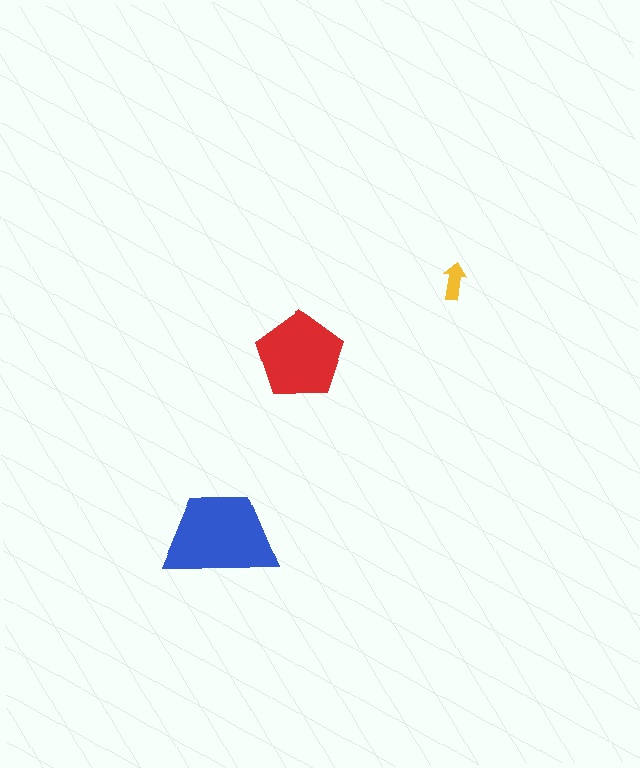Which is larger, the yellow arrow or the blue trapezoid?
The blue trapezoid.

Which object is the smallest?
The yellow arrow.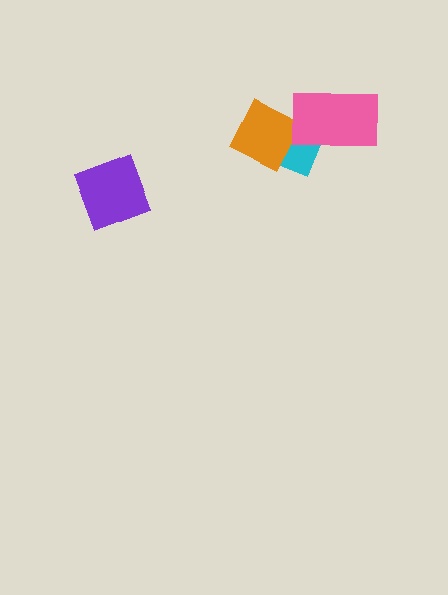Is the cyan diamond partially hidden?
Yes, it is partially covered by another shape.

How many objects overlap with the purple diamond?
0 objects overlap with the purple diamond.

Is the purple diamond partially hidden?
No, no other shape covers it.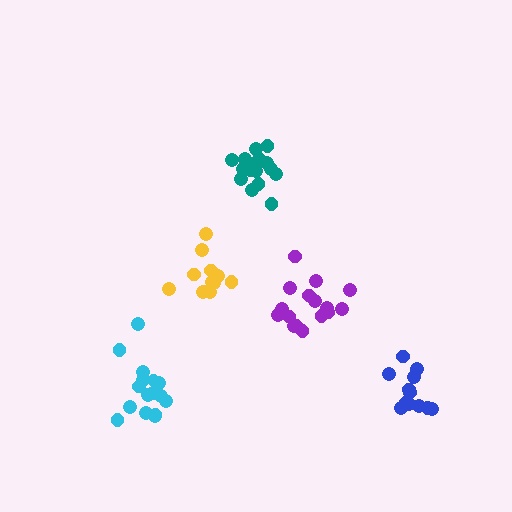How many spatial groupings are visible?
There are 5 spatial groupings.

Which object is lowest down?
The cyan cluster is bottommost.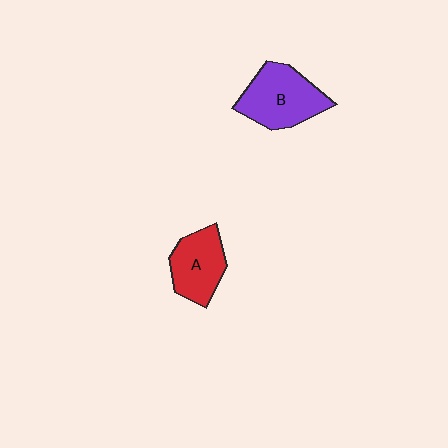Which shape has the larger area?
Shape B (purple).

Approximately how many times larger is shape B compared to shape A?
Approximately 1.3 times.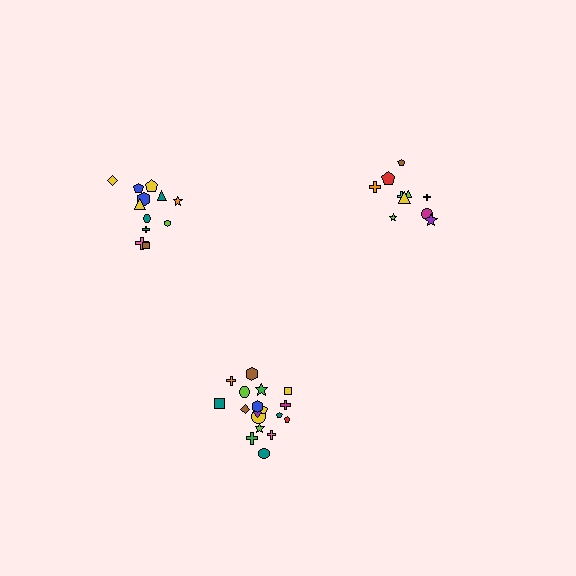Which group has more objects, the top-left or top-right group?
The top-left group.